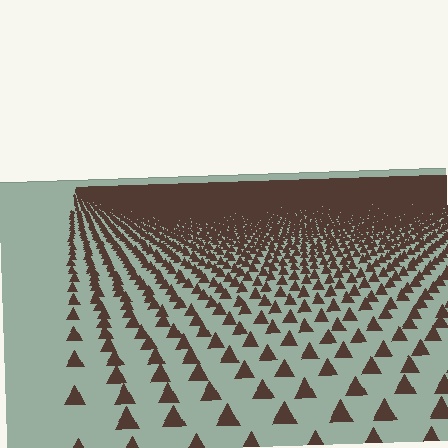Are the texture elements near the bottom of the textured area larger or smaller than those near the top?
Larger. Near the bottom, elements are closer to the viewer and appear at a bigger on-screen size.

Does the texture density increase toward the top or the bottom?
Density increases toward the top.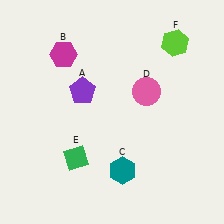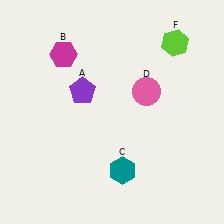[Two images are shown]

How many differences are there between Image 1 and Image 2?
There is 1 difference between the two images.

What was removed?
The green diamond (E) was removed in Image 2.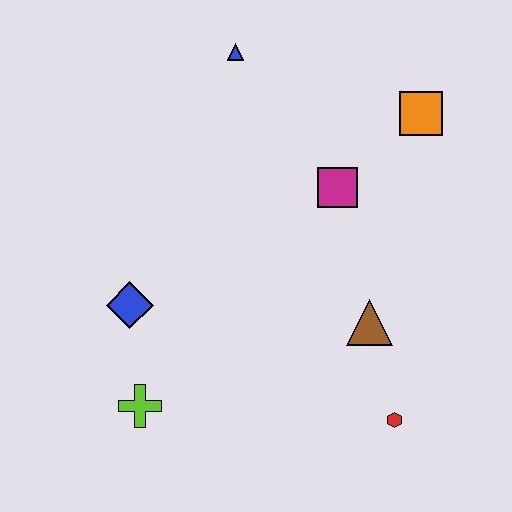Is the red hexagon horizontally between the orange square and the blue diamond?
Yes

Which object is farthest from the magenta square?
The lime cross is farthest from the magenta square.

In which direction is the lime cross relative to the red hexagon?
The lime cross is to the left of the red hexagon.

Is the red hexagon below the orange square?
Yes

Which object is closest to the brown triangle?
The red hexagon is closest to the brown triangle.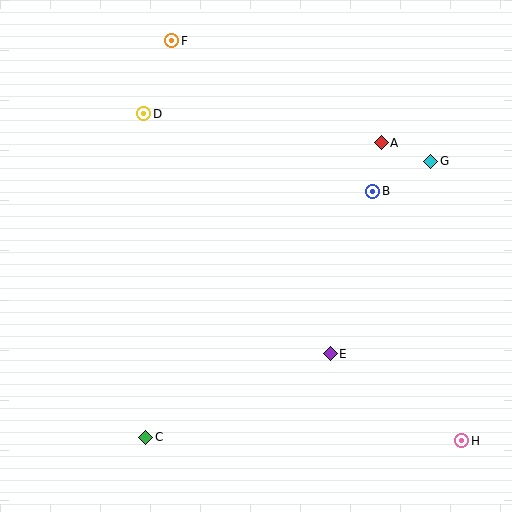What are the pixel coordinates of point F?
Point F is at (172, 41).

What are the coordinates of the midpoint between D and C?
The midpoint between D and C is at (145, 276).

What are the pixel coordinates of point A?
Point A is at (381, 143).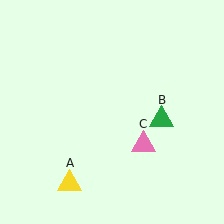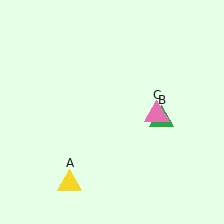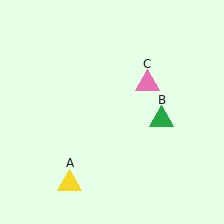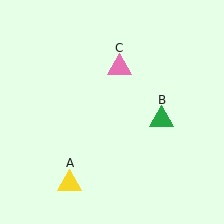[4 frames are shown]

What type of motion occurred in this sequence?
The pink triangle (object C) rotated counterclockwise around the center of the scene.